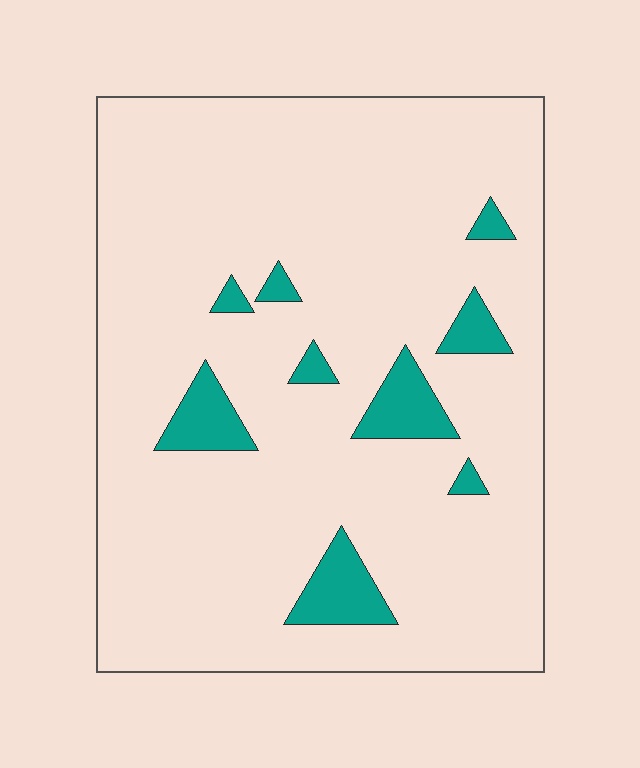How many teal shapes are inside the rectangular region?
9.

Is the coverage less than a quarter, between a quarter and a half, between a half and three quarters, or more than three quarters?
Less than a quarter.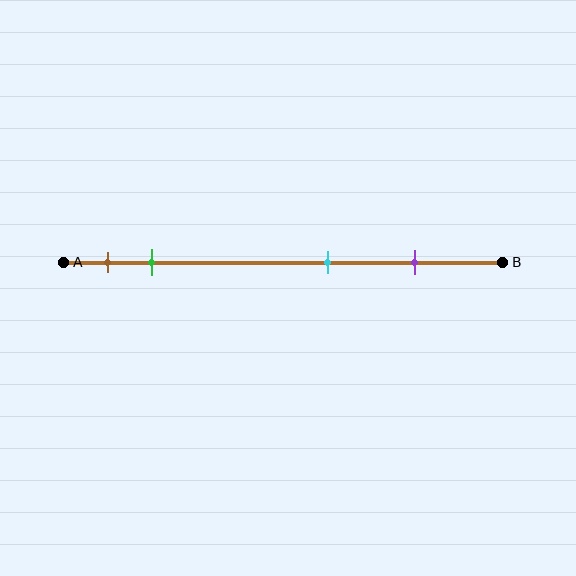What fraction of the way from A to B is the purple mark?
The purple mark is approximately 80% (0.8) of the way from A to B.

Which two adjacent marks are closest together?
The brown and green marks are the closest adjacent pair.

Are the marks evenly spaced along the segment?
No, the marks are not evenly spaced.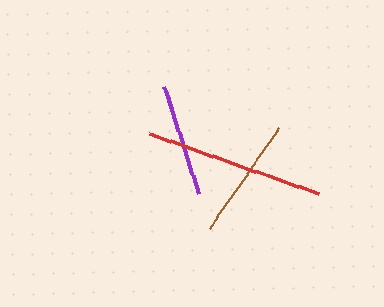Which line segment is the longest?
The red line is the longest at approximately 179 pixels.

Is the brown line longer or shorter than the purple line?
The brown line is longer than the purple line.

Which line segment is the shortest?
The purple line is the shortest at approximately 113 pixels.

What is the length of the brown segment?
The brown segment is approximately 122 pixels long.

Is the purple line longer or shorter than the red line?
The red line is longer than the purple line.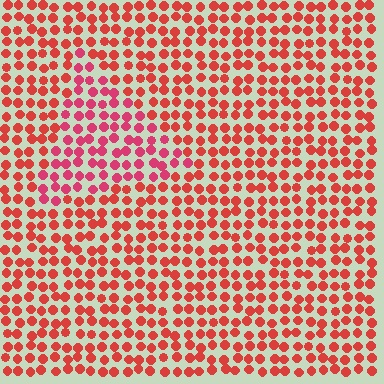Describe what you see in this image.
The image is filled with small red elements in a uniform arrangement. A triangle-shaped region is visible where the elements are tinted to a slightly different hue, forming a subtle color boundary.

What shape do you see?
I see a triangle.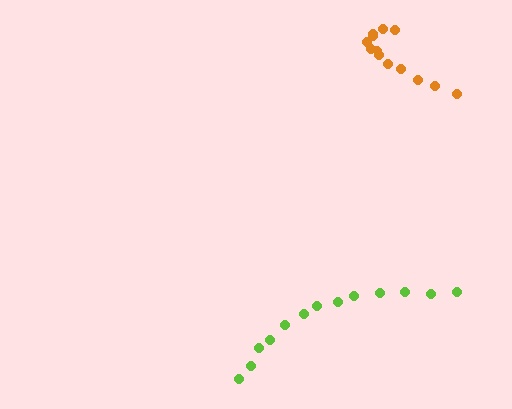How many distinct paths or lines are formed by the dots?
There are 2 distinct paths.